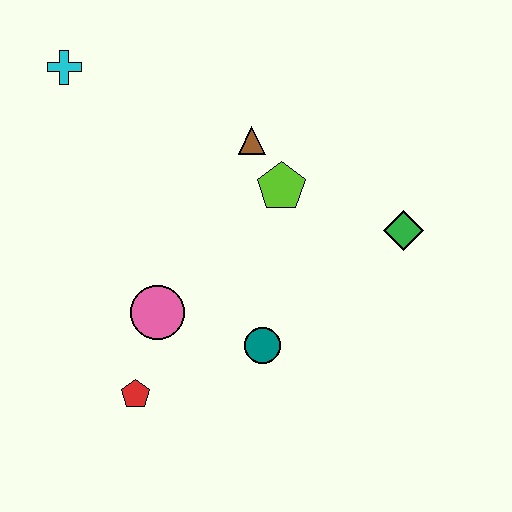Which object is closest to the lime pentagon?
The brown triangle is closest to the lime pentagon.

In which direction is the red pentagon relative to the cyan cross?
The red pentagon is below the cyan cross.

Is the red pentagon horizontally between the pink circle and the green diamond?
No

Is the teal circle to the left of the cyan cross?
No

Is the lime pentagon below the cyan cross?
Yes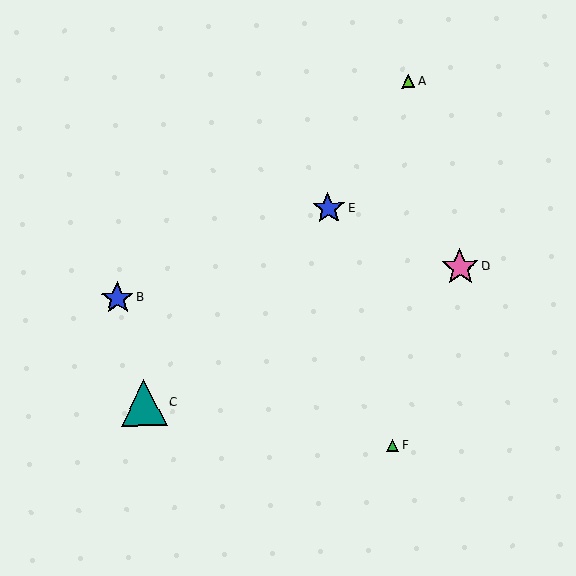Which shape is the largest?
The teal triangle (labeled C) is the largest.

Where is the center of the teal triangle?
The center of the teal triangle is at (144, 403).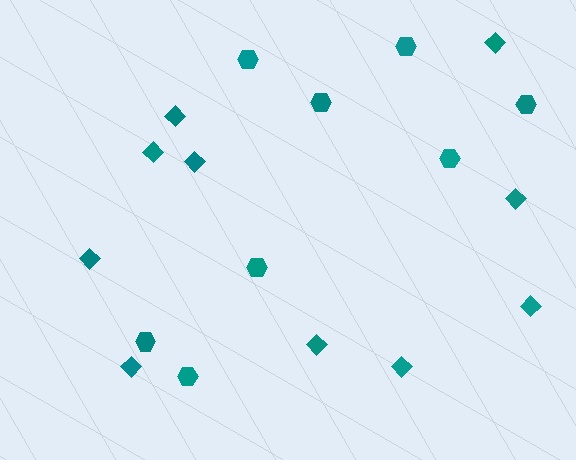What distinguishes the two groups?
There are 2 groups: one group of hexagons (8) and one group of diamonds (10).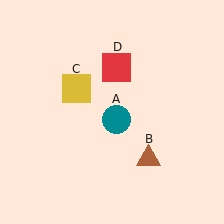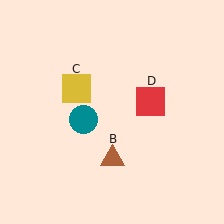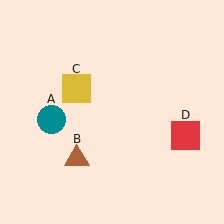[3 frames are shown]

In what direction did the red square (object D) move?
The red square (object D) moved down and to the right.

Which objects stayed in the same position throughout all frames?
Yellow square (object C) remained stationary.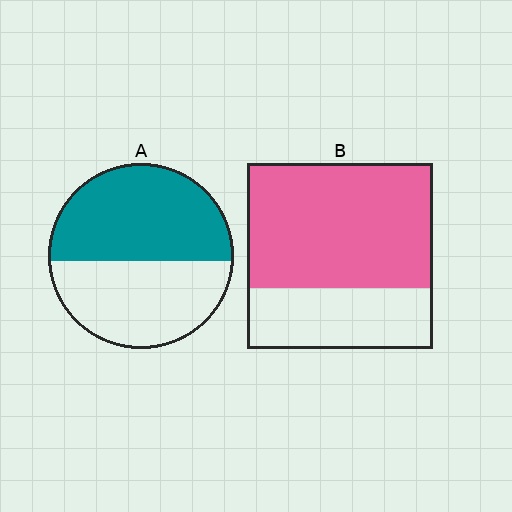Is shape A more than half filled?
Roughly half.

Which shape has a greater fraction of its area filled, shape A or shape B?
Shape B.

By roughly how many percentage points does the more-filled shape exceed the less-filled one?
By roughly 15 percentage points (B over A).